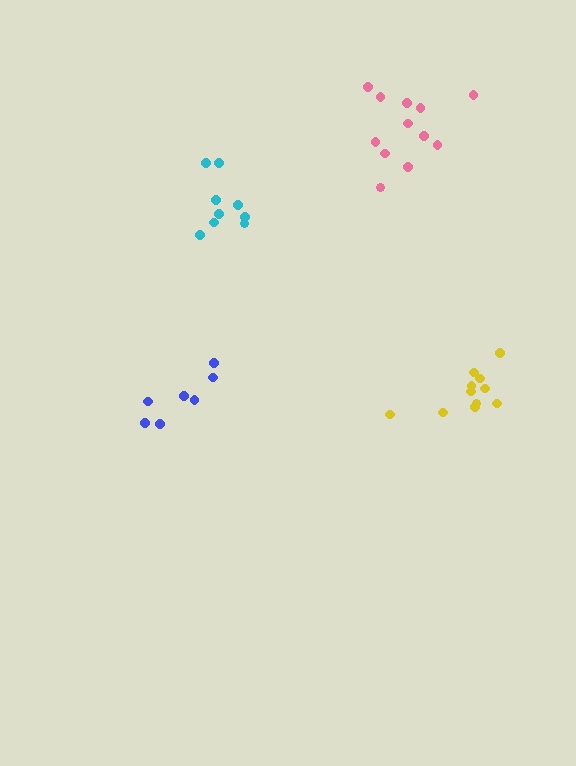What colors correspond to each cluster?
The clusters are colored: blue, yellow, pink, cyan.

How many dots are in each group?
Group 1: 7 dots, Group 2: 11 dots, Group 3: 12 dots, Group 4: 9 dots (39 total).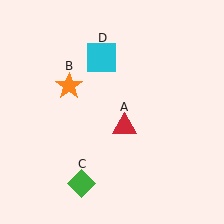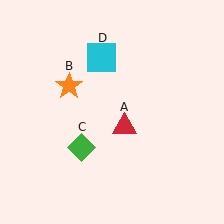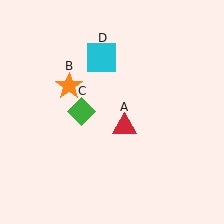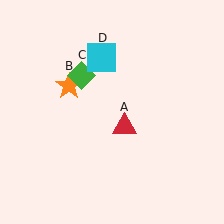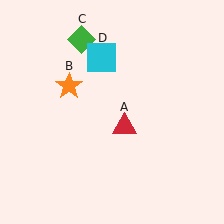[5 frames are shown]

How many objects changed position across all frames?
1 object changed position: green diamond (object C).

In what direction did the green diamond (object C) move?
The green diamond (object C) moved up.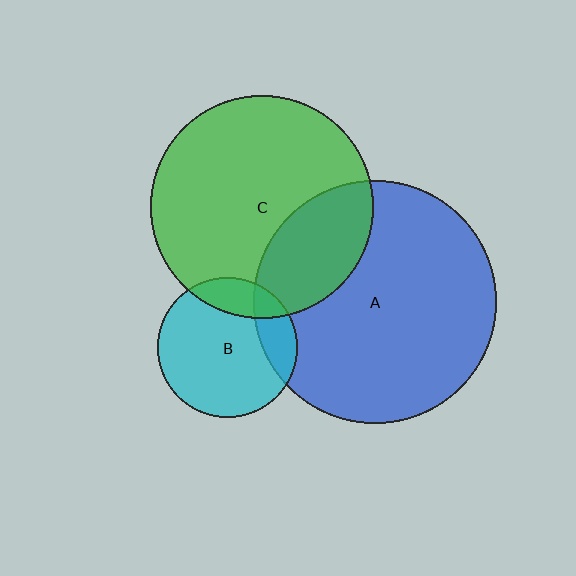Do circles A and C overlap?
Yes.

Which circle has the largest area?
Circle A (blue).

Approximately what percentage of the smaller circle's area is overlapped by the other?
Approximately 25%.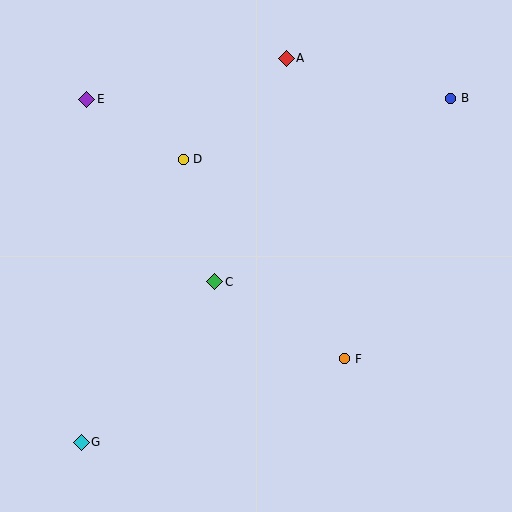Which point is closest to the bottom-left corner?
Point G is closest to the bottom-left corner.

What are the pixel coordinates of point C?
Point C is at (215, 282).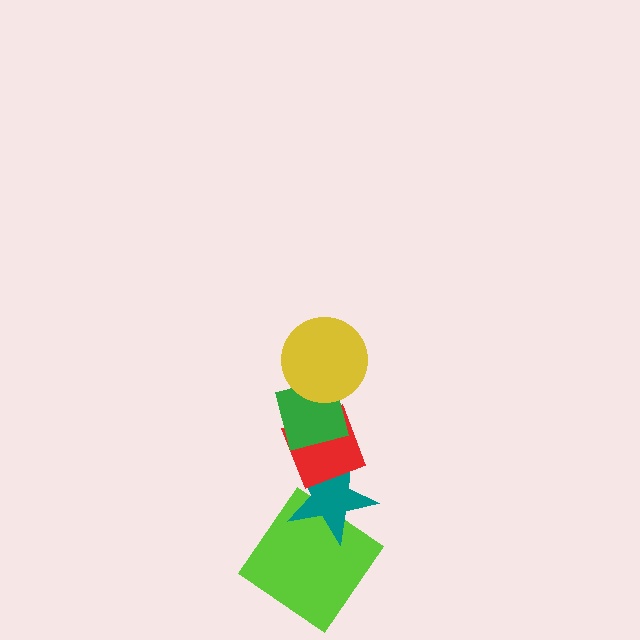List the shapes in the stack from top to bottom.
From top to bottom: the yellow circle, the green square, the red diamond, the teal star, the lime diamond.